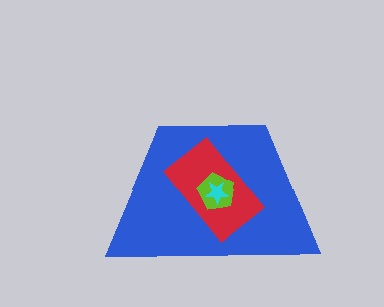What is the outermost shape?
The blue trapezoid.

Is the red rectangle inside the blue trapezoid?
Yes.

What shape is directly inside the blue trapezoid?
The red rectangle.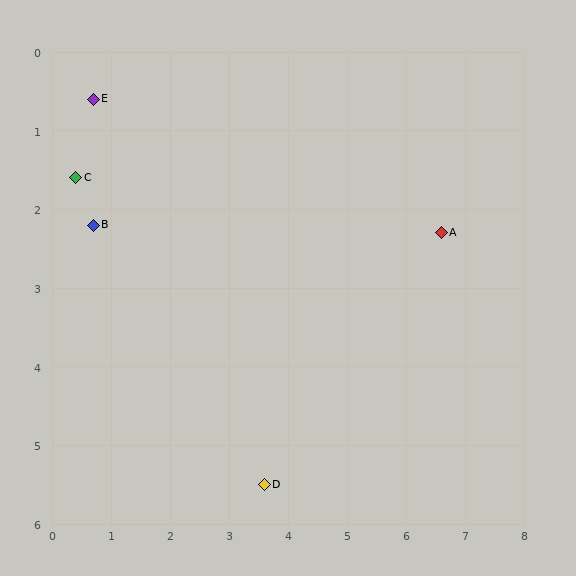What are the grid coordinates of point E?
Point E is at approximately (0.7, 0.6).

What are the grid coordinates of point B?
Point B is at approximately (0.7, 2.2).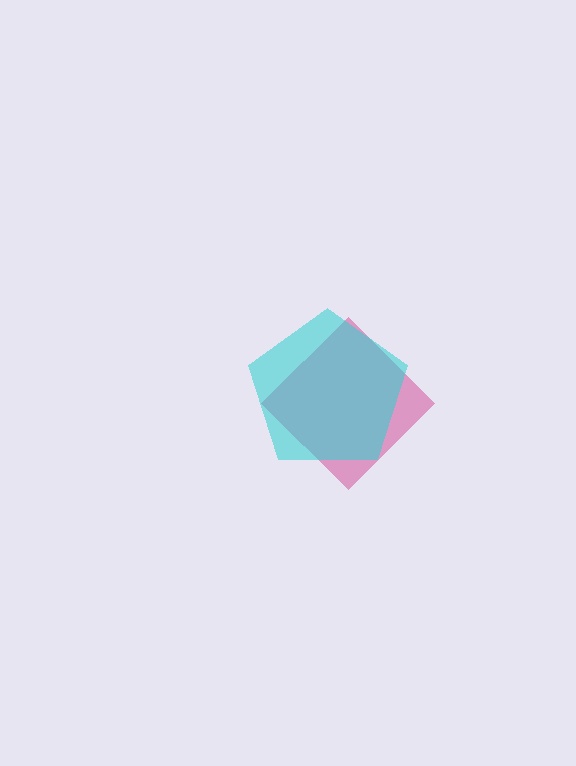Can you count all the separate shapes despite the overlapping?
Yes, there are 2 separate shapes.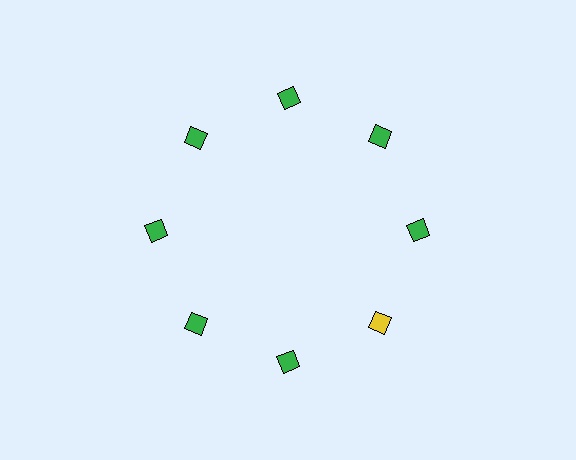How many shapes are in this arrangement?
There are 8 shapes arranged in a ring pattern.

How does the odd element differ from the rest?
It has a different color: yellow instead of green.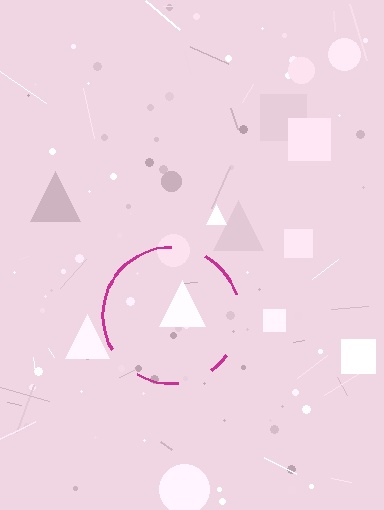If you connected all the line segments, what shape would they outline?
They would outline a circle.